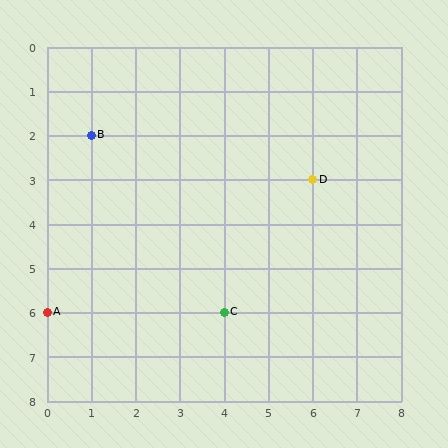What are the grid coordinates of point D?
Point D is at grid coordinates (6, 3).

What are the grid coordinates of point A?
Point A is at grid coordinates (0, 6).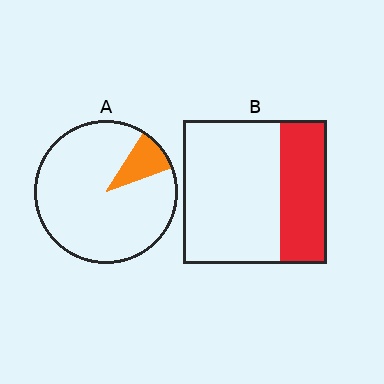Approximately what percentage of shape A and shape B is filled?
A is approximately 10% and B is approximately 35%.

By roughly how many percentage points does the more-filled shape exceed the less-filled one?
By roughly 20 percentage points (B over A).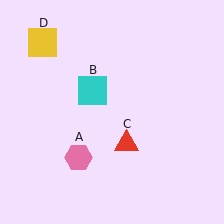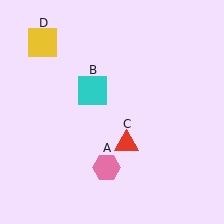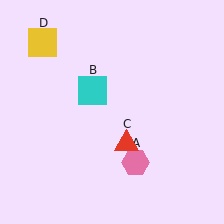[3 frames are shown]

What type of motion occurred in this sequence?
The pink hexagon (object A) rotated counterclockwise around the center of the scene.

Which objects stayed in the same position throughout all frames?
Cyan square (object B) and red triangle (object C) and yellow square (object D) remained stationary.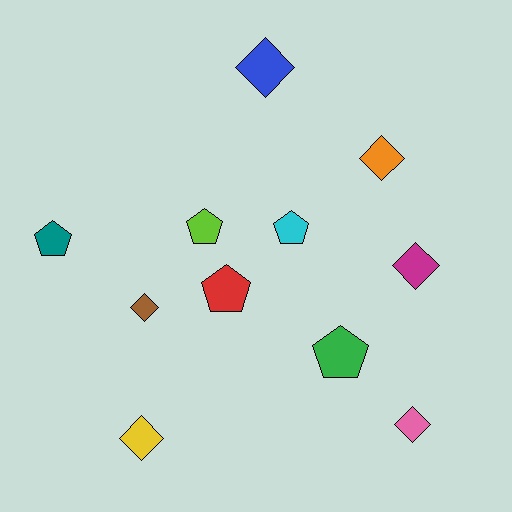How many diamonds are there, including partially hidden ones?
There are 6 diamonds.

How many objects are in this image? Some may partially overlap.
There are 11 objects.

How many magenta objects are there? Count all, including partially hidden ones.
There is 1 magenta object.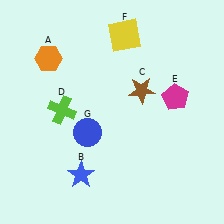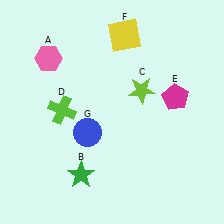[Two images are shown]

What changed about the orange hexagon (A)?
In Image 1, A is orange. In Image 2, it changed to pink.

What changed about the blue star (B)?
In Image 1, B is blue. In Image 2, it changed to green.